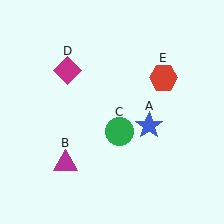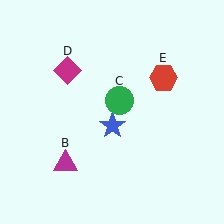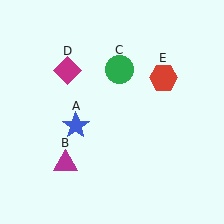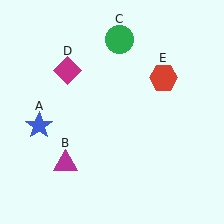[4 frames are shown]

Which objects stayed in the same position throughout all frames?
Magenta triangle (object B) and magenta diamond (object D) and red hexagon (object E) remained stationary.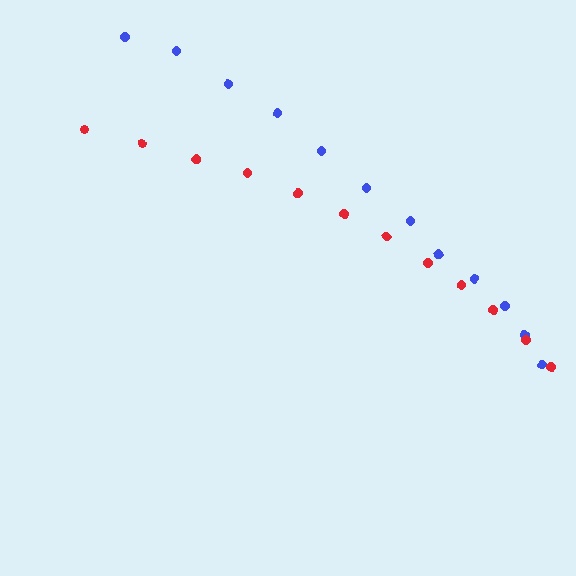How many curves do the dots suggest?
There are 2 distinct paths.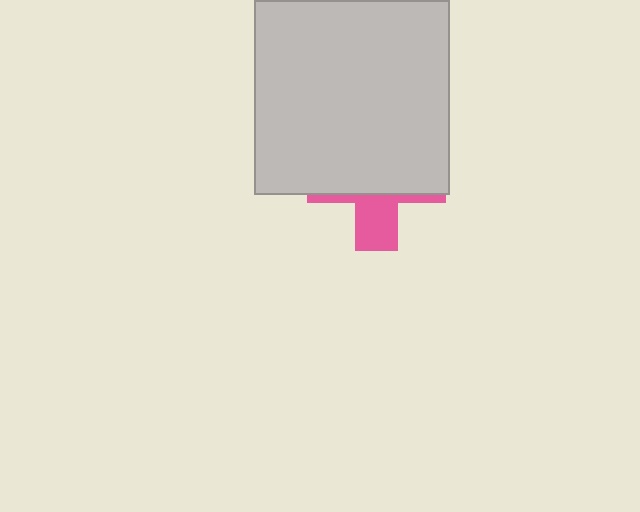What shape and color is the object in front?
The object in front is a light gray square.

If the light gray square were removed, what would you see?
You would see the complete pink cross.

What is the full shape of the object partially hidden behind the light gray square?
The partially hidden object is a pink cross.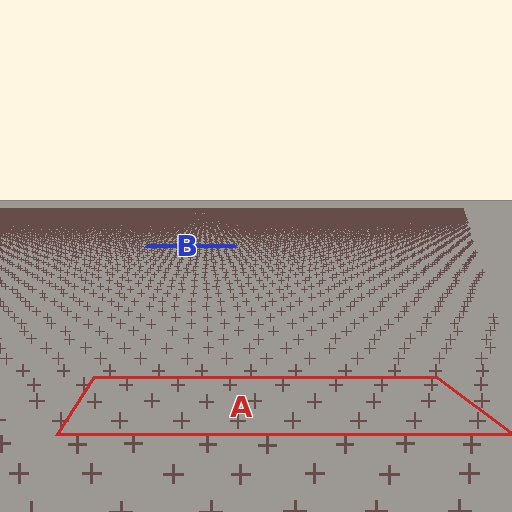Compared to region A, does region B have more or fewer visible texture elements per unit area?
Region B has more texture elements per unit area — they are packed more densely because it is farther away.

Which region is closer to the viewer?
Region A is closer. The texture elements there are larger and more spread out.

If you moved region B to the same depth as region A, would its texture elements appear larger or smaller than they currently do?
They would appear larger. At a closer depth, the same texture elements are projected at a bigger on-screen size.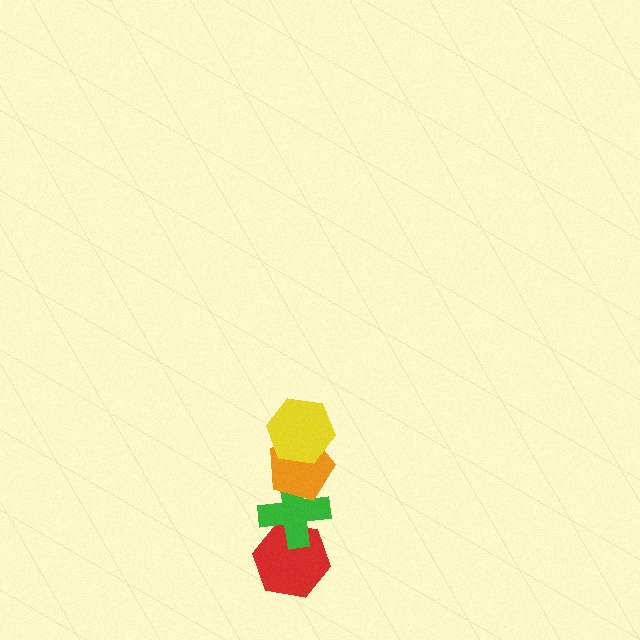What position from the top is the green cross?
The green cross is 3rd from the top.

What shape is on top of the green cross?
The orange pentagon is on top of the green cross.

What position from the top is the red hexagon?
The red hexagon is 4th from the top.